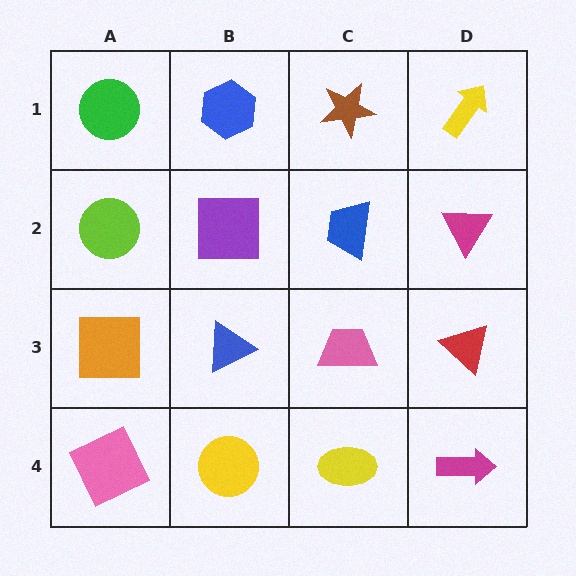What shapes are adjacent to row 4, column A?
An orange square (row 3, column A), a yellow circle (row 4, column B).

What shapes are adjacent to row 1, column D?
A magenta triangle (row 2, column D), a brown star (row 1, column C).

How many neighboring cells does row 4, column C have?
3.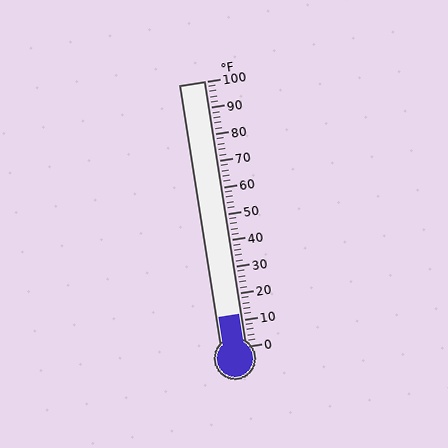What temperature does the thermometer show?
The thermometer shows approximately 12°F.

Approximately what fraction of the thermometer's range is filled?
The thermometer is filled to approximately 10% of its range.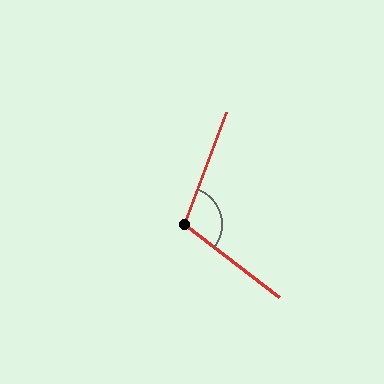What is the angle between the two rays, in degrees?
Approximately 107 degrees.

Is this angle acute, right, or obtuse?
It is obtuse.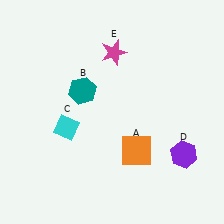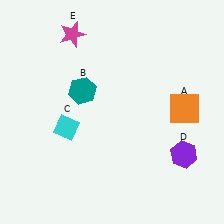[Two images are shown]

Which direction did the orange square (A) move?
The orange square (A) moved right.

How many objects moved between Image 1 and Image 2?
2 objects moved between the two images.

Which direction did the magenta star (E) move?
The magenta star (E) moved left.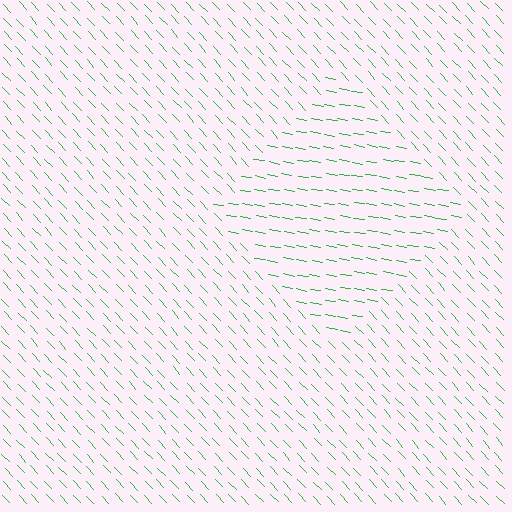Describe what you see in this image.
The image is filled with small green line segments. A diamond region in the image has lines oriented differently from the surrounding lines, creating a visible texture boundary.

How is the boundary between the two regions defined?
The boundary is defined purely by a change in line orientation (approximately 37 degrees difference). All lines are the same color and thickness.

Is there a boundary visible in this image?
Yes, there is a texture boundary formed by a change in line orientation.